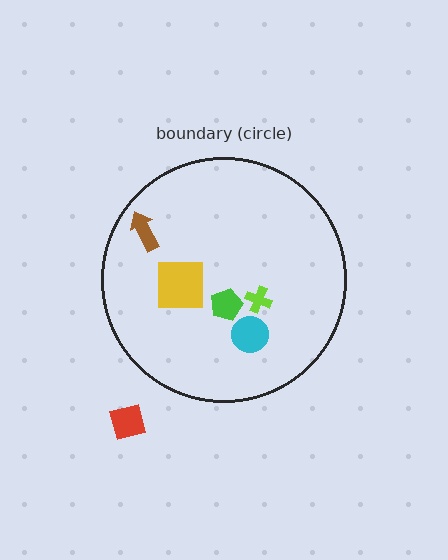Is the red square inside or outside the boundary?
Outside.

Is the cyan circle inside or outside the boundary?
Inside.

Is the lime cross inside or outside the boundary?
Inside.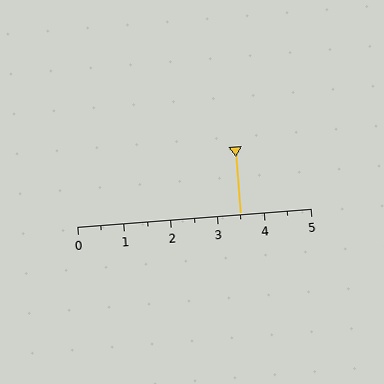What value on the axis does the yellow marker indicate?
The marker indicates approximately 3.5.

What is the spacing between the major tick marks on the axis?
The major ticks are spaced 1 apart.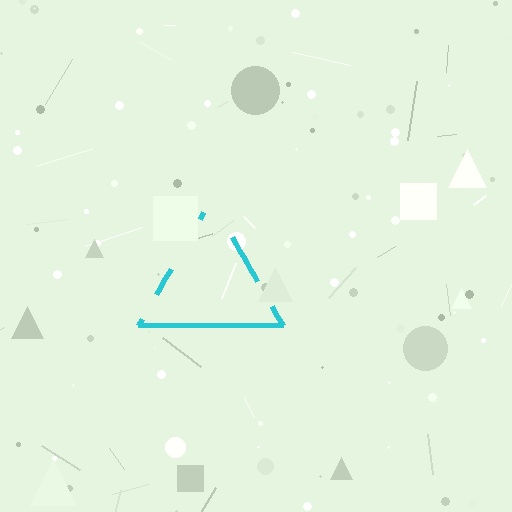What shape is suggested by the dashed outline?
The dashed outline suggests a triangle.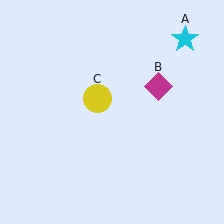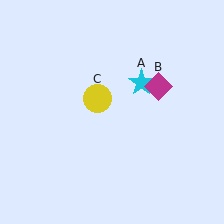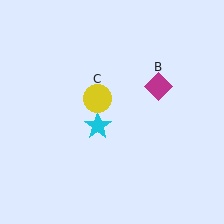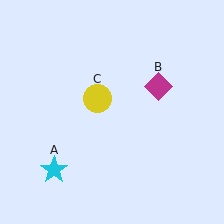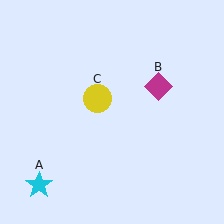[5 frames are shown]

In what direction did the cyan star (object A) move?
The cyan star (object A) moved down and to the left.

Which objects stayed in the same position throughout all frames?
Magenta diamond (object B) and yellow circle (object C) remained stationary.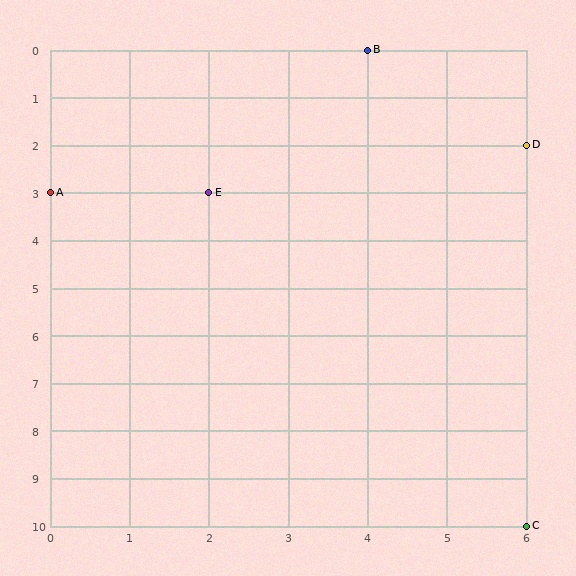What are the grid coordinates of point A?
Point A is at grid coordinates (0, 3).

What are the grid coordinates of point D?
Point D is at grid coordinates (6, 2).